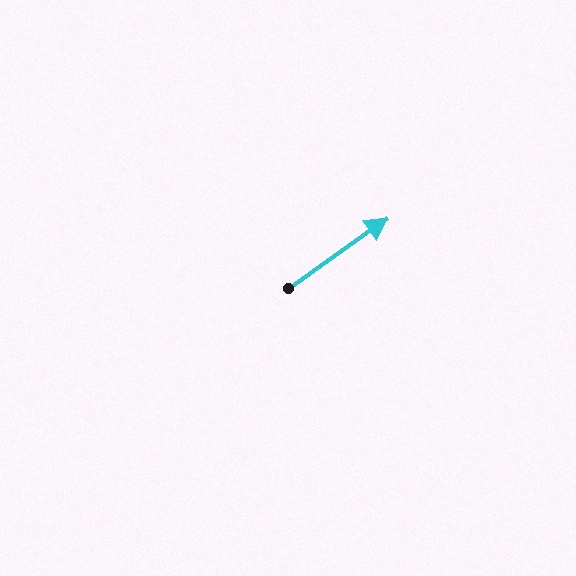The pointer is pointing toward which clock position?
Roughly 2 o'clock.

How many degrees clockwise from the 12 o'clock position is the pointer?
Approximately 55 degrees.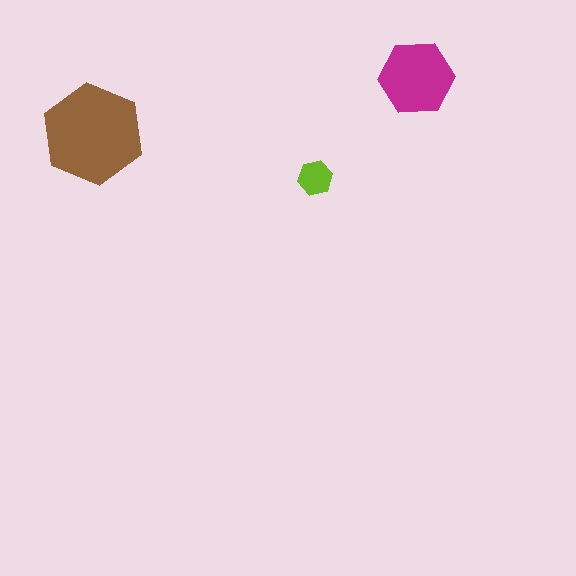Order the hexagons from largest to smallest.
the brown one, the magenta one, the lime one.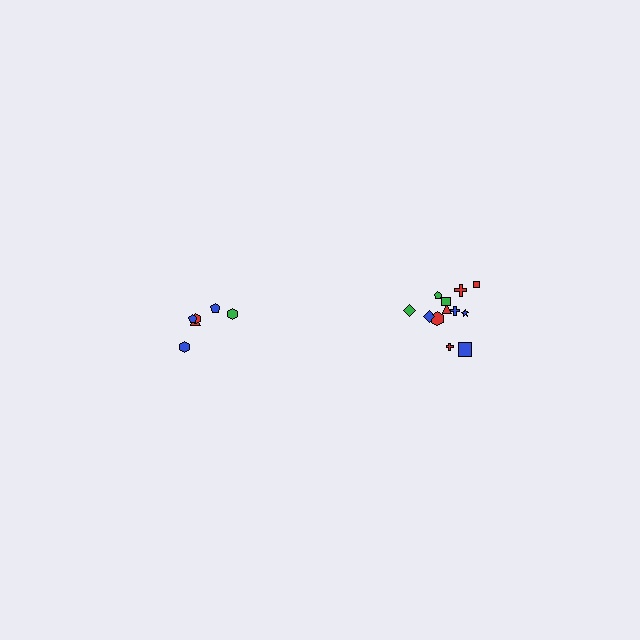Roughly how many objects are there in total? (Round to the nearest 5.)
Roughly 20 objects in total.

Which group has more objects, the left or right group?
The right group.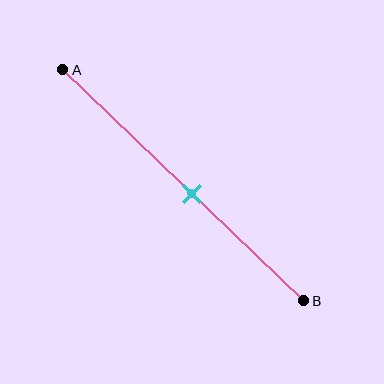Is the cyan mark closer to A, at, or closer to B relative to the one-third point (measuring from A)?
The cyan mark is closer to point B than the one-third point of segment AB.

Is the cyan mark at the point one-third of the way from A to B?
No, the mark is at about 55% from A, not at the 33% one-third point.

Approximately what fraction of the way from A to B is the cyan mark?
The cyan mark is approximately 55% of the way from A to B.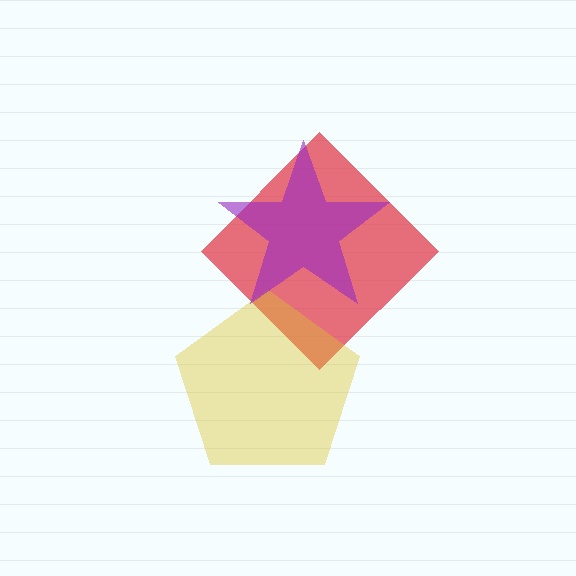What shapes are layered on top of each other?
The layered shapes are: a red diamond, a yellow pentagon, a purple star.